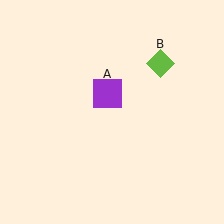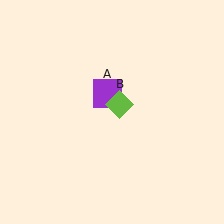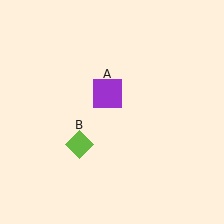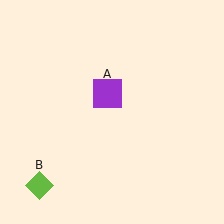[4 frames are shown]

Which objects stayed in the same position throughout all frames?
Purple square (object A) remained stationary.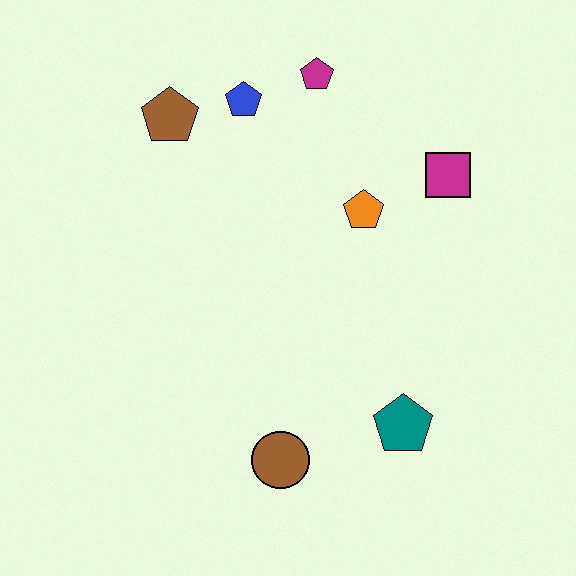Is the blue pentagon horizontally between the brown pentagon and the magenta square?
Yes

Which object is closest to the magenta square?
The orange pentagon is closest to the magenta square.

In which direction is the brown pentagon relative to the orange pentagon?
The brown pentagon is to the left of the orange pentagon.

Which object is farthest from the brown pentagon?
The teal pentagon is farthest from the brown pentagon.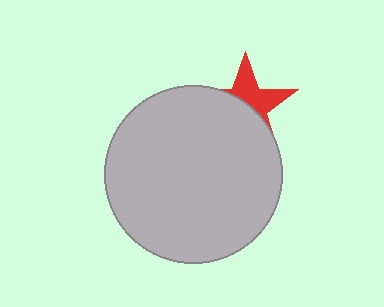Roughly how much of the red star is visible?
A small part of it is visible (roughly 41%).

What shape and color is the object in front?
The object in front is a light gray circle.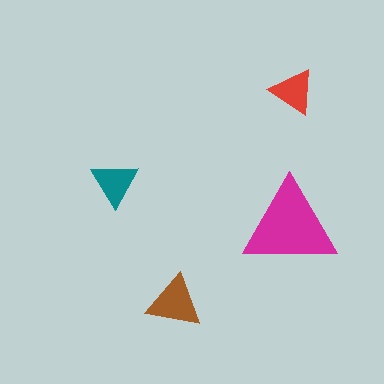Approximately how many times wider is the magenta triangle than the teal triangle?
About 2 times wider.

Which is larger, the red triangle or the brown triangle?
The brown one.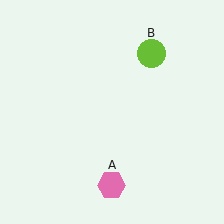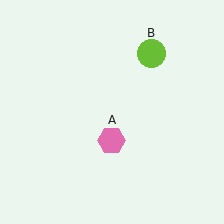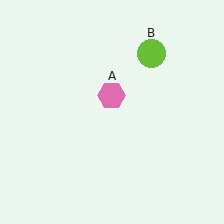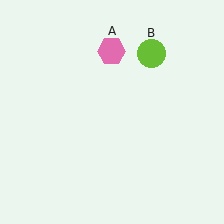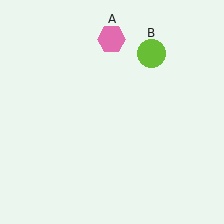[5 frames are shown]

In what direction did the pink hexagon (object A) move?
The pink hexagon (object A) moved up.